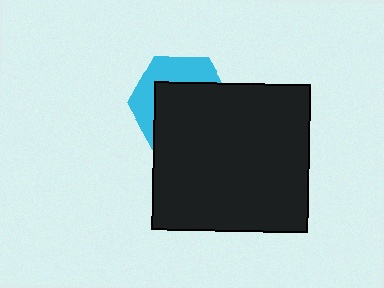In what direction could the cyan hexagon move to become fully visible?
The cyan hexagon could move toward the upper-left. That would shift it out from behind the black rectangle entirely.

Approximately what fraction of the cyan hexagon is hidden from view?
Roughly 63% of the cyan hexagon is hidden behind the black rectangle.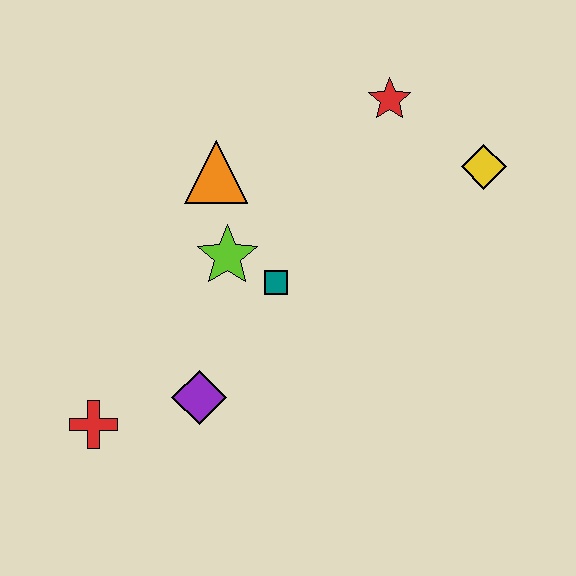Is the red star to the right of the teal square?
Yes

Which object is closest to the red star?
The yellow diamond is closest to the red star.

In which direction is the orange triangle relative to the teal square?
The orange triangle is above the teal square.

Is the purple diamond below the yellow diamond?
Yes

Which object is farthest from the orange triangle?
The red cross is farthest from the orange triangle.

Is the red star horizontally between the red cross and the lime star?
No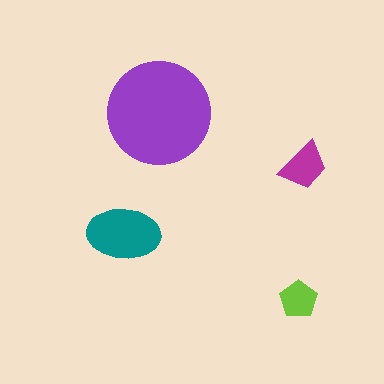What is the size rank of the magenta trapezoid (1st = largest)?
3rd.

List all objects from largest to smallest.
The purple circle, the teal ellipse, the magenta trapezoid, the lime pentagon.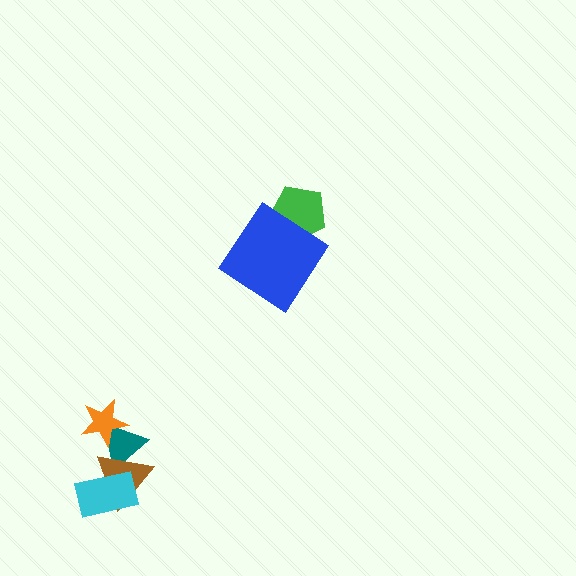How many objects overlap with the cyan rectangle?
1 object overlaps with the cyan rectangle.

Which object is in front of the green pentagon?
The blue diamond is in front of the green pentagon.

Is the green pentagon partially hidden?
Yes, it is partially covered by another shape.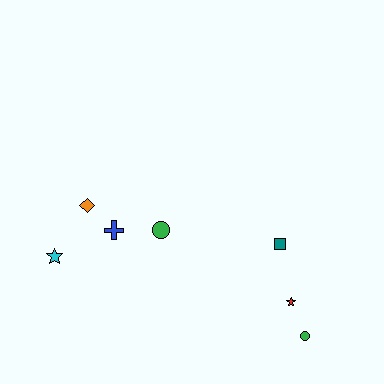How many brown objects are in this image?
There are no brown objects.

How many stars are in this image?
There are 2 stars.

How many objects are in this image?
There are 7 objects.